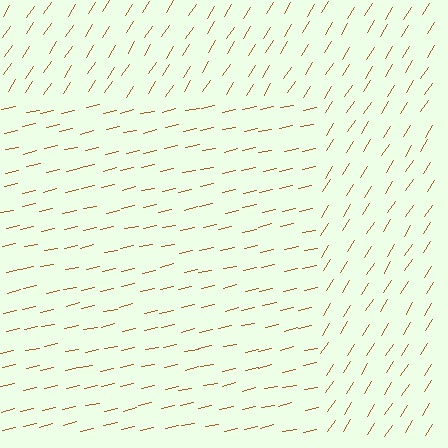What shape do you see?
I see a rectangle.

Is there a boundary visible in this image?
Yes, there is a texture boundary formed by a change in line orientation.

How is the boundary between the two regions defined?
The boundary is defined purely by a change in line orientation (approximately 45 degrees difference). All lines are the same color and thickness.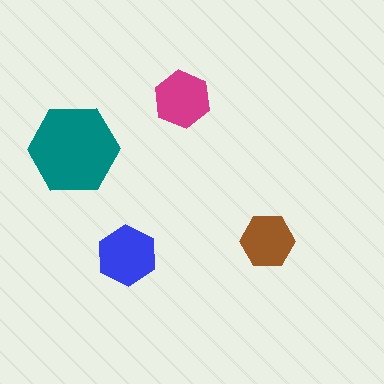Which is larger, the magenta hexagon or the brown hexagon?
The magenta one.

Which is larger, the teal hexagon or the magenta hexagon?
The teal one.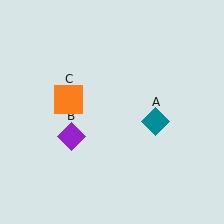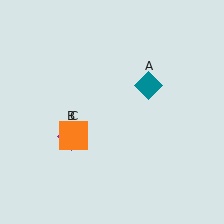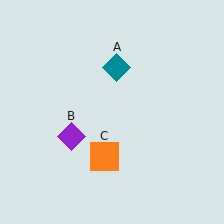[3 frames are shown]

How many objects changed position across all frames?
2 objects changed position: teal diamond (object A), orange square (object C).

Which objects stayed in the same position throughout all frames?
Purple diamond (object B) remained stationary.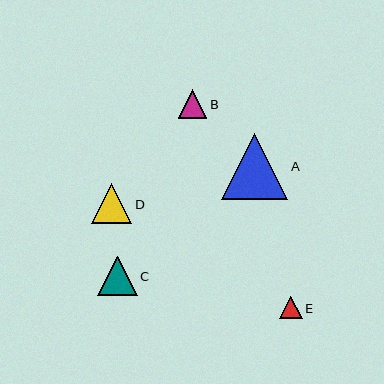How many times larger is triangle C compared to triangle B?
Triangle C is approximately 1.4 times the size of triangle B.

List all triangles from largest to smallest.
From largest to smallest: A, D, C, B, E.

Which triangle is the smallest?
Triangle E is the smallest with a size of approximately 22 pixels.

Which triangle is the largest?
Triangle A is the largest with a size of approximately 66 pixels.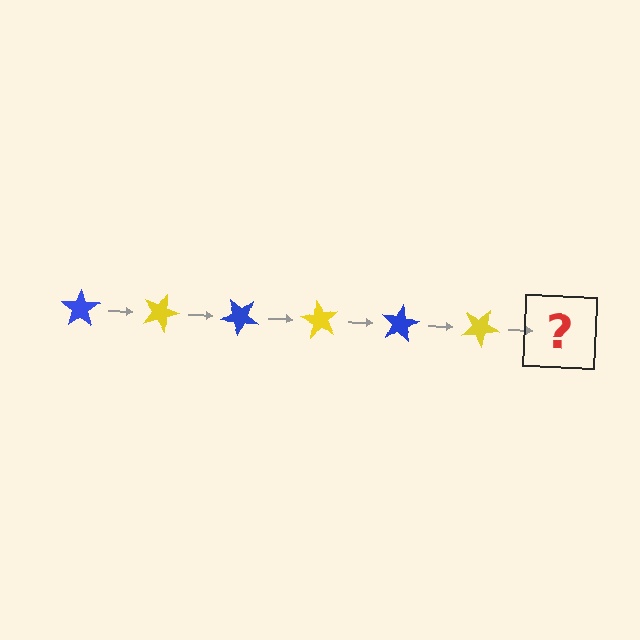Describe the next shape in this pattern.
It should be a blue star, rotated 120 degrees from the start.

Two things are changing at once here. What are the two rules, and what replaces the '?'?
The two rules are that it rotates 20 degrees each step and the color cycles through blue and yellow. The '?' should be a blue star, rotated 120 degrees from the start.